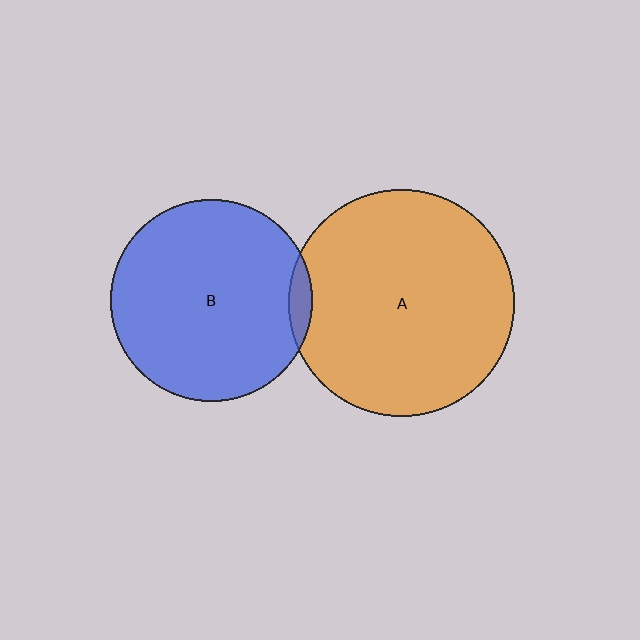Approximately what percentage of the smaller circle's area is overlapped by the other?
Approximately 5%.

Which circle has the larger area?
Circle A (orange).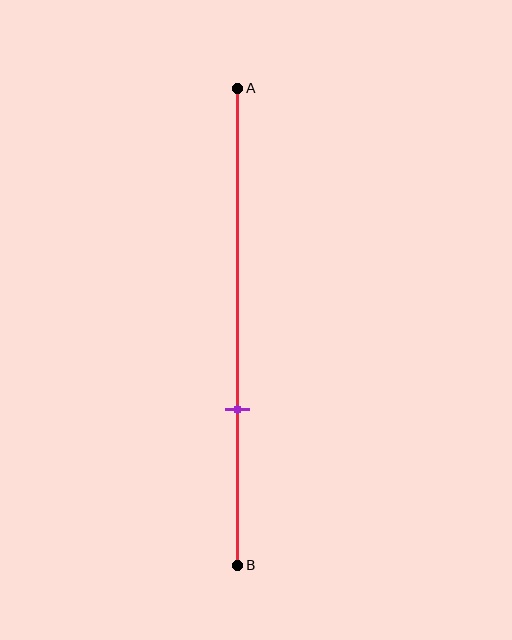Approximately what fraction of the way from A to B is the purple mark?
The purple mark is approximately 65% of the way from A to B.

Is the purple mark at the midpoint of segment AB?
No, the mark is at about 65% from A, not at the 50% midpoint.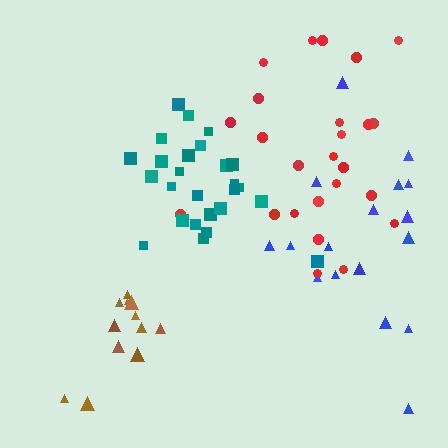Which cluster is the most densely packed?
Teal.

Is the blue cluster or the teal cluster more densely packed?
Teal.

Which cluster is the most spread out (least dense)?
Blue.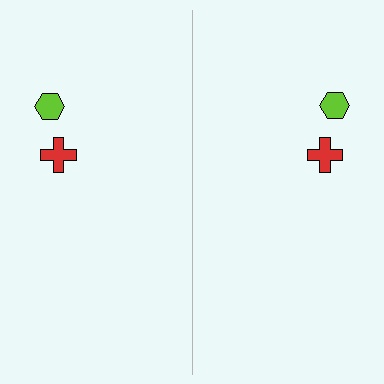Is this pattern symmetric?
Yes, this pattern has bilateral (reflection) symmetry.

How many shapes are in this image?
There are 4 shapes in this image.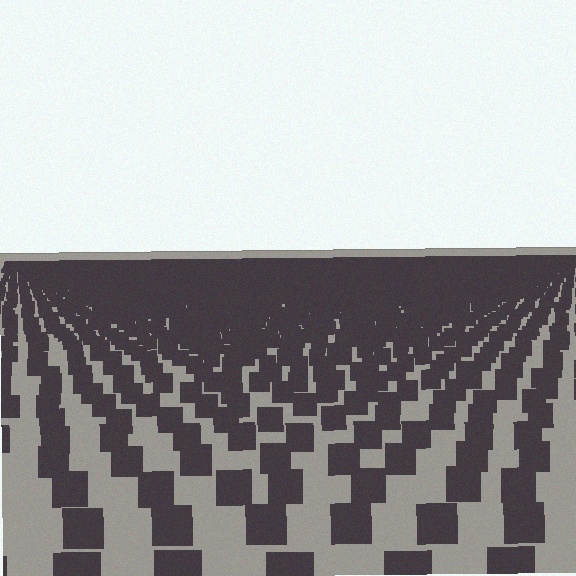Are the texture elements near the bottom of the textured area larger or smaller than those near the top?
Larger. Near the bottom, elements are closer to the viewer and appear at a bigger on-screen size.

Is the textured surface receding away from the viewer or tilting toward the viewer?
The surface is receding away from the viewer. Texture elements get smaller and denser toward the top.